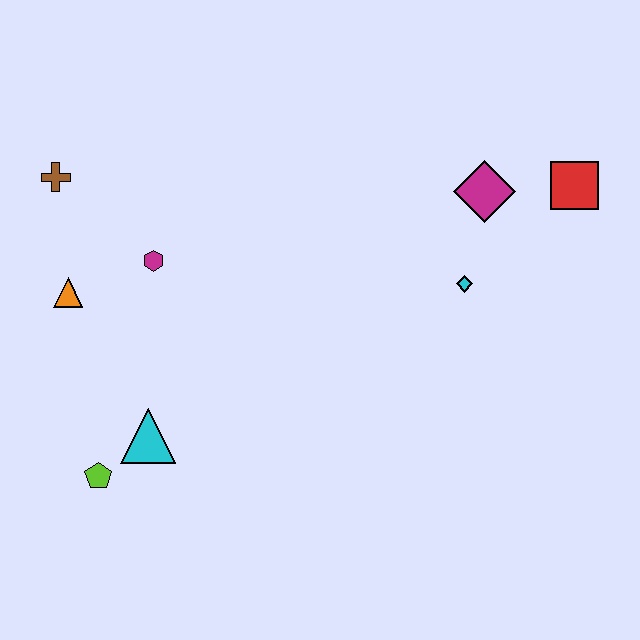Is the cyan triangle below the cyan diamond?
Yes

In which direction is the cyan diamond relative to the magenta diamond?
The cyan diamond is below the magenta diamond.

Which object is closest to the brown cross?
The orange triangle is closest to the brown cross.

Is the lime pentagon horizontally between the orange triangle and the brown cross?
No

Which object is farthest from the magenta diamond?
The lime pentagon is farthest from the magenta diamond.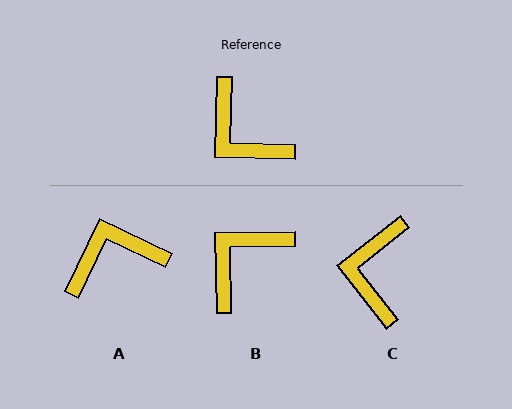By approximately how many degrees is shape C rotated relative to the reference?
Approximately 50 degrees clockwise.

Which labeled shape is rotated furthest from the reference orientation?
A, about 113 degrees away.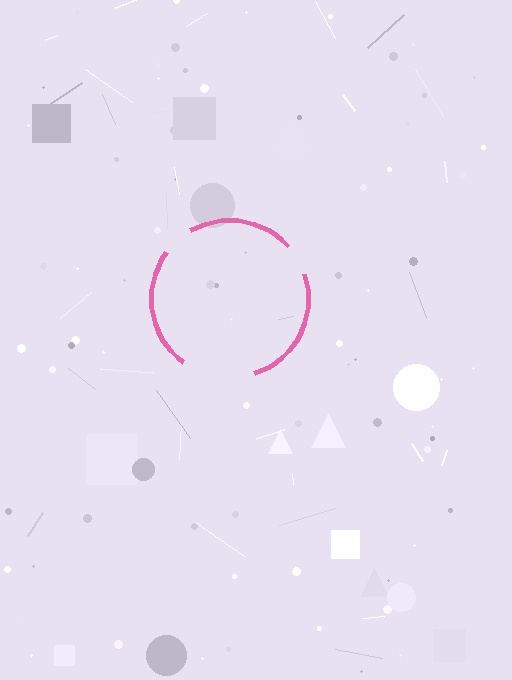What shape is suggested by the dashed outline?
The dashed outline suggests a circle.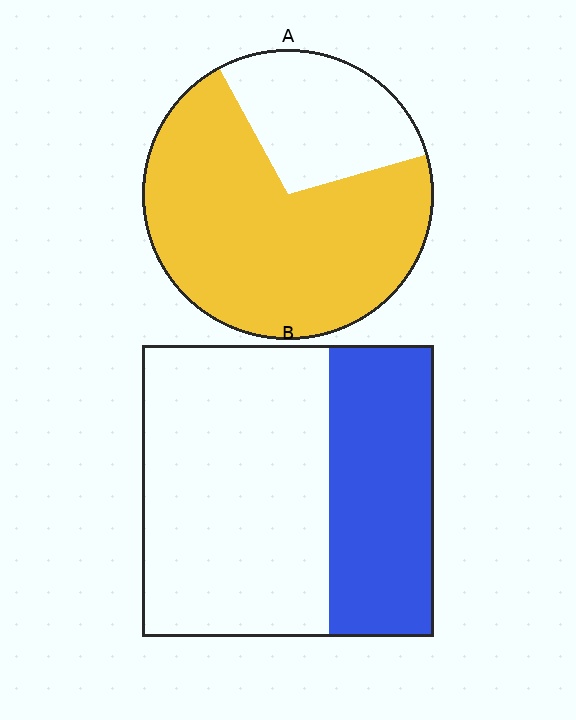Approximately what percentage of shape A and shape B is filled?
A is approximately 70% and B is approximately 35%.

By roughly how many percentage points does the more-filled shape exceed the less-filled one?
By roughly 35 percentage points (A over B).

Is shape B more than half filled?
No.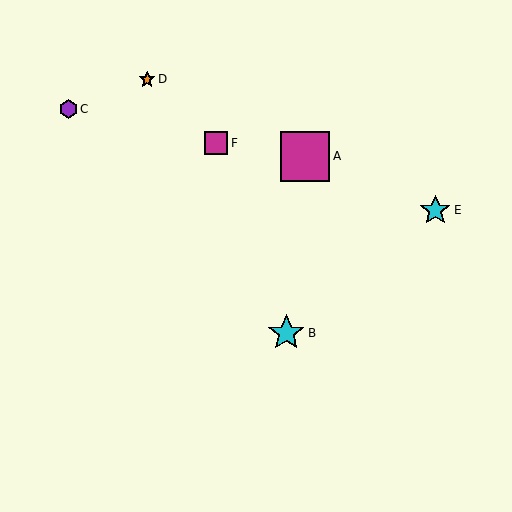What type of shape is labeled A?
Shape A is a magenta square.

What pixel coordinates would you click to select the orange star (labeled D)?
Click at (147, 79) to select the orange star D.